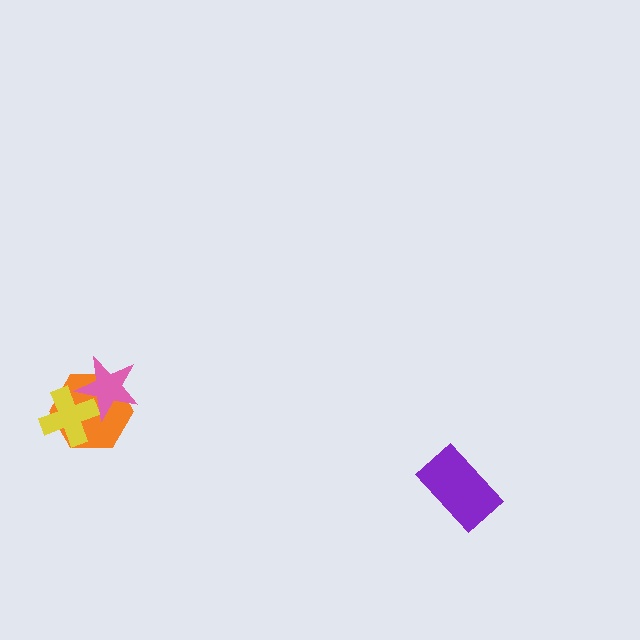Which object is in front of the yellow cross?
The pink star is in front of the yellow cross.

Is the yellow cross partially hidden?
Yes, it is partially covered by another shape.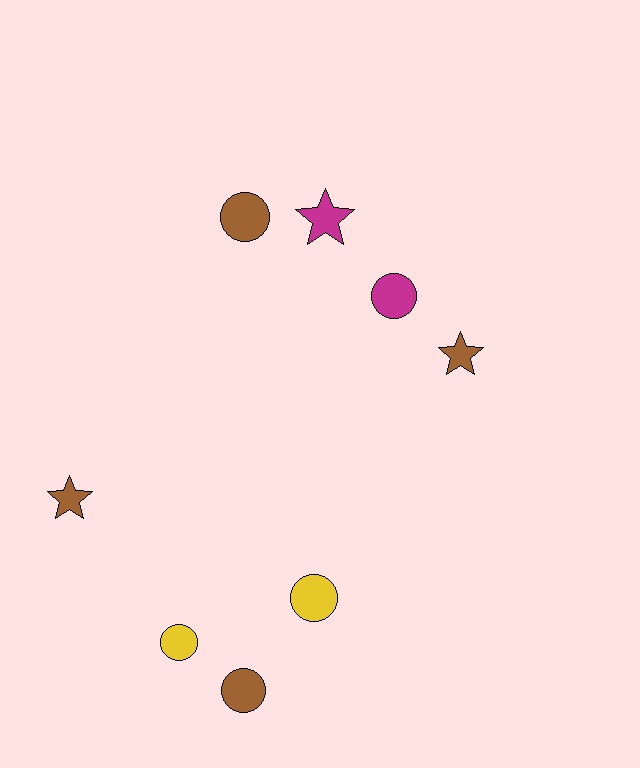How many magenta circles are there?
There is 1 magenta circle.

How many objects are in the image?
There are 8 objects.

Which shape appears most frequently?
Circle, with 5 objects.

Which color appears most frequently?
Brown, with 4 objects.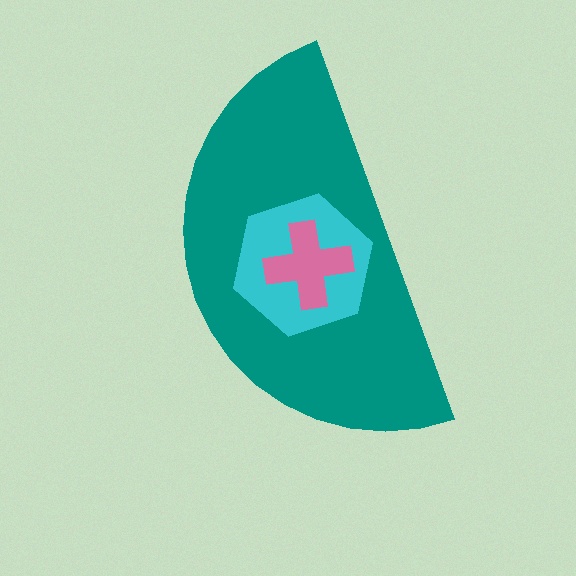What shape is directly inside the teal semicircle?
The cyan hexagon.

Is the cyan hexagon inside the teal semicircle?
Yes.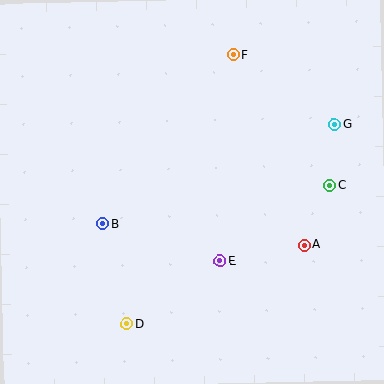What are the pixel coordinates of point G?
Point G is at (334, 125).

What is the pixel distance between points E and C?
The distance between E and C is 133 pixels.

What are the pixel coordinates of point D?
Point D is at (127, 324).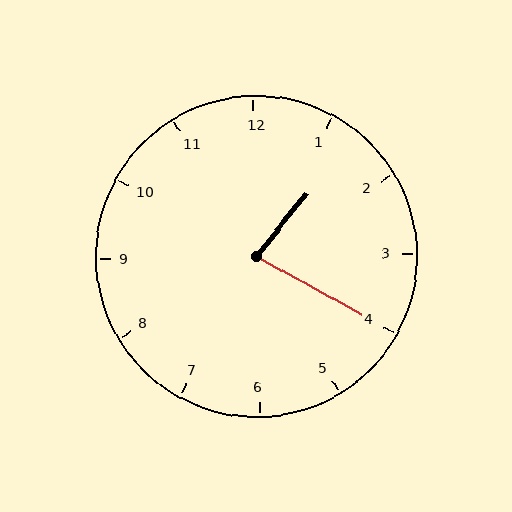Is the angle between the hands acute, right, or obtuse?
It is acute.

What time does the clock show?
1:20.